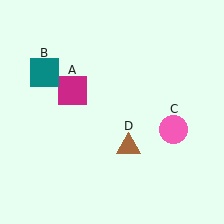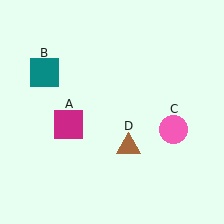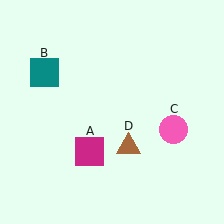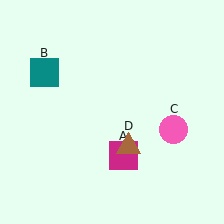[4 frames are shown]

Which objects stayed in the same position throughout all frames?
Teal square (object B) and pink circle (object C) and brown triangle (object D) remained stationary.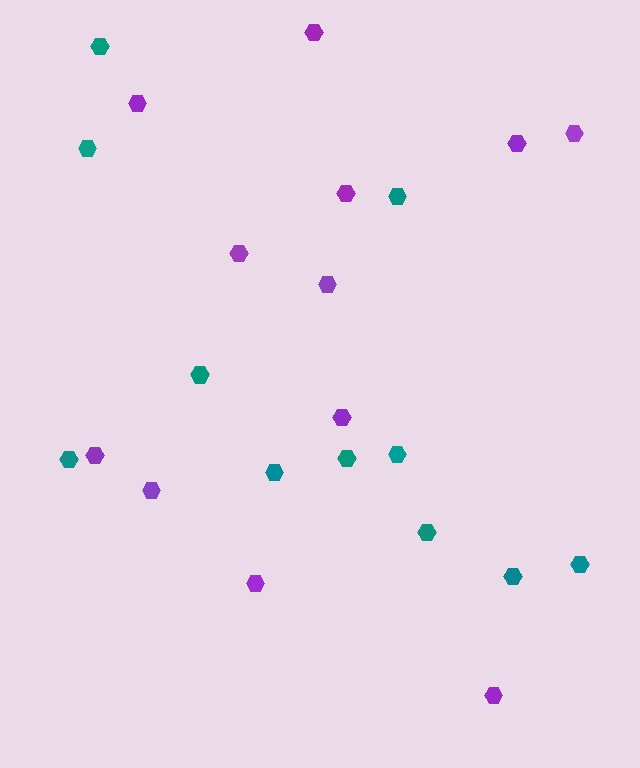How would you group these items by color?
There are 2 groups: one group of purple hexagons (12) and one group of teal hexagons (11).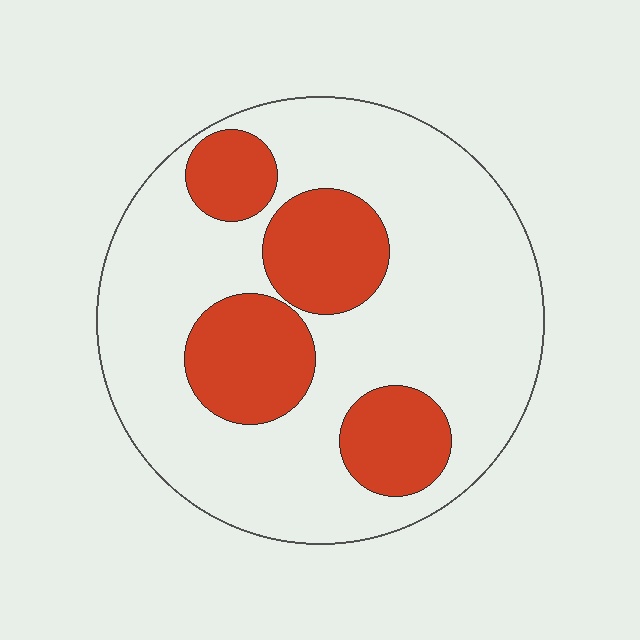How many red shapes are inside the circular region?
4.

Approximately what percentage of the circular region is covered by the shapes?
Approximately 25%.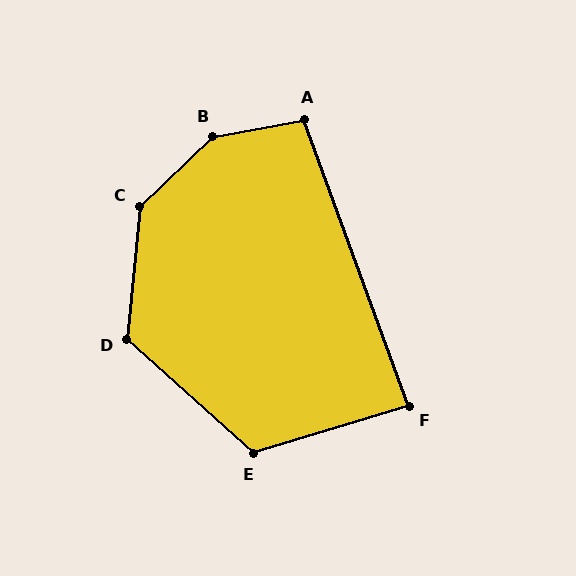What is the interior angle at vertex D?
Approximately 126 degrees (obtuse).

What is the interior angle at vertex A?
Approximately 100 degrees (obtuse).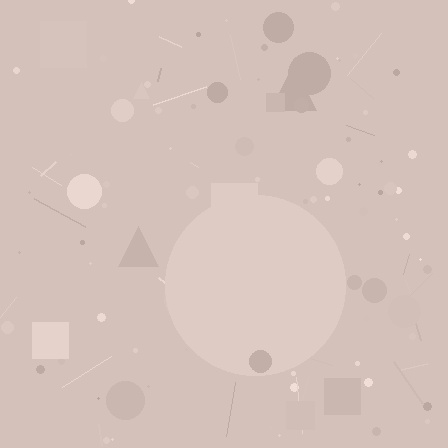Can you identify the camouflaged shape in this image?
The camouflaged shape is a circle.